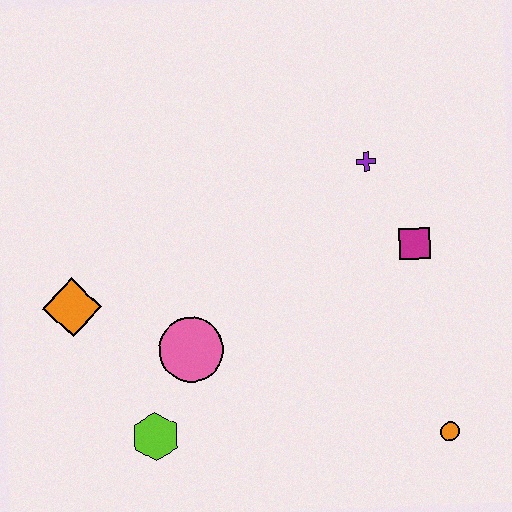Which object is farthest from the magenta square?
The orange diamond is farthest from the magenta square.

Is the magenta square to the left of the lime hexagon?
No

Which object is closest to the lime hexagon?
The pink circle is closest to the lime hexagon.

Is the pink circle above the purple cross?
No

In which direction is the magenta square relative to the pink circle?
The magenta square is to the right of the pink circle.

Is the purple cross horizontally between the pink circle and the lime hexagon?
No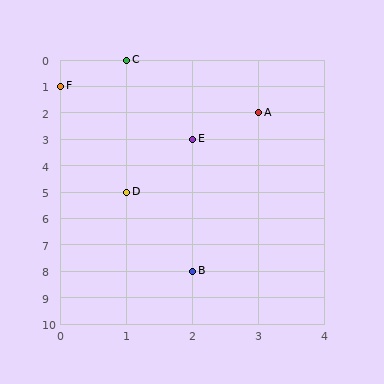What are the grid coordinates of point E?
Point E is at grid coordinates (2, 3).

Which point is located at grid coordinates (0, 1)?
Point F is at (0, 1).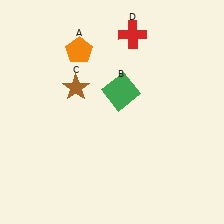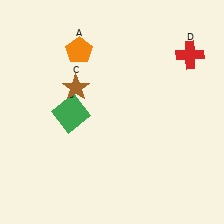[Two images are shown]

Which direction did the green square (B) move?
The green square (B) moved left.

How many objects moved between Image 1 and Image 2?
2 objects moved between the two images.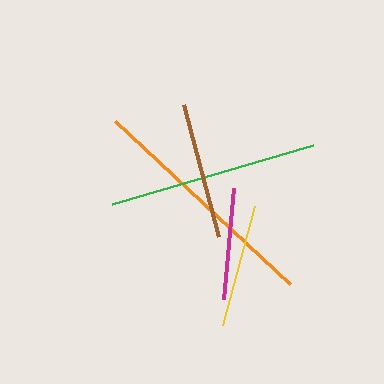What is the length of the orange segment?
The orange segment is approximately 238 pixels long.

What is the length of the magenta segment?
The magenta segment is approximately 111 pixels long.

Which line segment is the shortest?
The magenta line is the shortest at approximately 111 pixels.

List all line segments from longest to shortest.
From longest to shortest: orange, green, brown, yellow, magenta.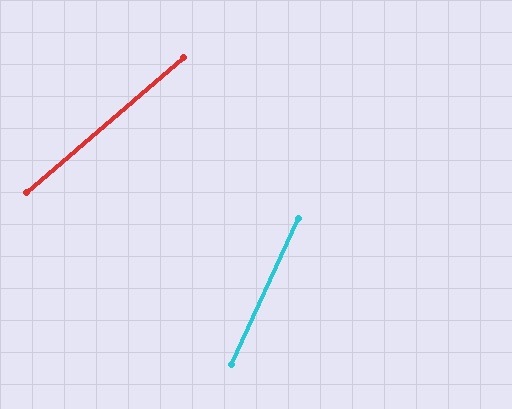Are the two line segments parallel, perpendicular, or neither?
Neither parallel nor perpendicular — they differ by about 24°.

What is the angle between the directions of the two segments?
Approximately 24 degrees.